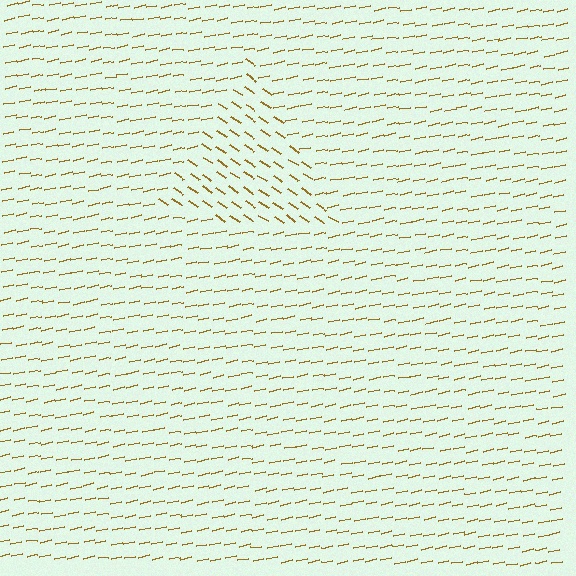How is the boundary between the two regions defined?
The boundary is defined purely by a change in line orientation (approximately 45 degrees difference). All lines are the same color and thickness.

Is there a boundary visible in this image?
Yes, there is a texture boundary formed by a change in line orientation.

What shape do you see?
I see a triangle.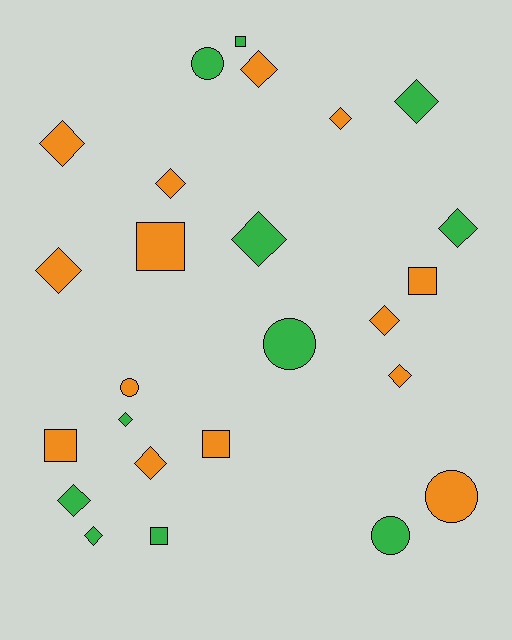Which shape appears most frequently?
Diamond, with 14 objects.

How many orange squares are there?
There are 4 orange squares.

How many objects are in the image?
There are 25 objects.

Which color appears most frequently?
Orange, with 14 objects.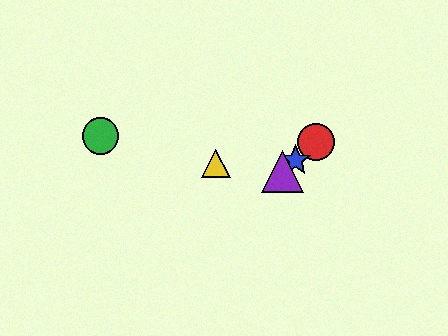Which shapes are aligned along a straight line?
The red circle, the blue star, the purple triangle are aligned along a straight line.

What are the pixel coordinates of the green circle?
The green circle is at (101, 136).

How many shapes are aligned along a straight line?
3 shapes (the red circle, the blue star, the purple triangle) are aligned along a straight line.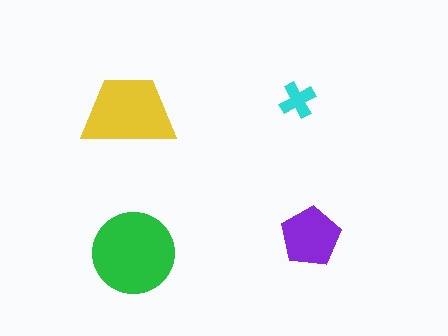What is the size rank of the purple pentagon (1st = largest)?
3rd.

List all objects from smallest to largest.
The cyan cross, the purple pentagon, the yellow trapezoid, the green circle.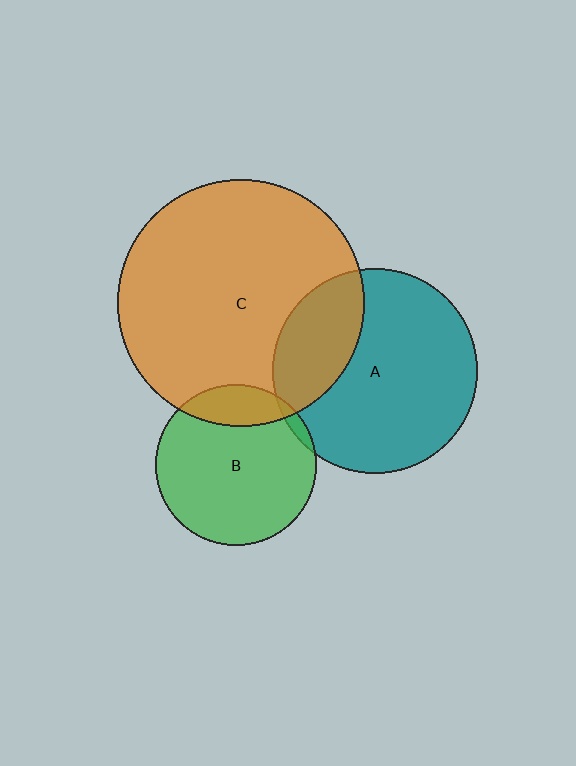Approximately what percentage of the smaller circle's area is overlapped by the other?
Approximately 25%.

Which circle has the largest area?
Circle C (orange).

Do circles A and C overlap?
Yes.